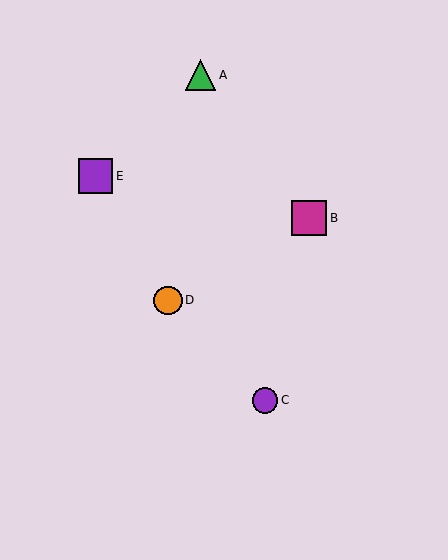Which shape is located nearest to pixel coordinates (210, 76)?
The green triangle (labeled A) at (201, 75) is nearest to that location.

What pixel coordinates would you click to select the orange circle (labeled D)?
Click at (168, 300) to select the orange circle D.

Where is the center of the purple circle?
The center of the purple circle is at (265, 400).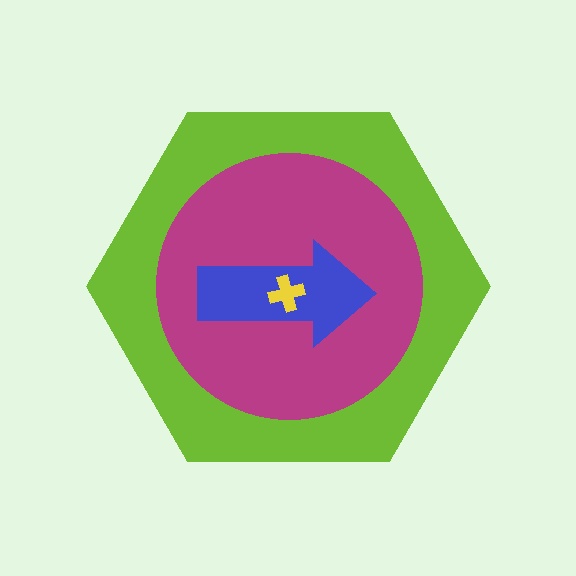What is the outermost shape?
The lime hexagon.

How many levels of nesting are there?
4.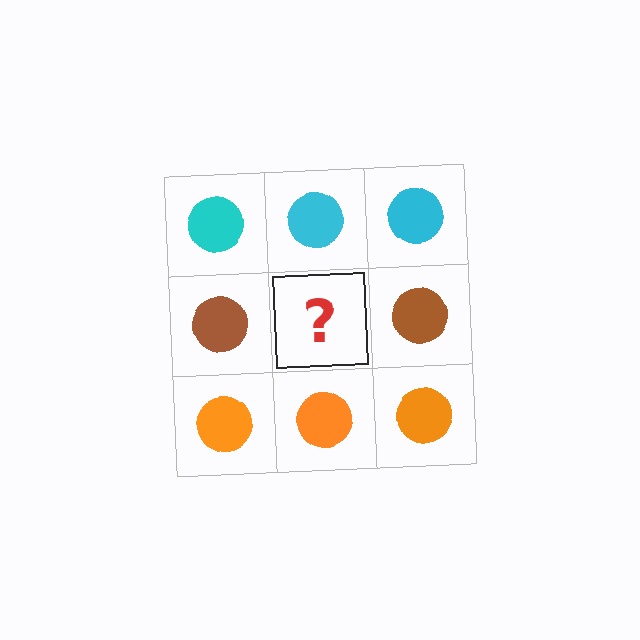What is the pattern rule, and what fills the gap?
The rule is that each row has a consistent color. The gap should be filled with a brown circle.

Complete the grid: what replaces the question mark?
The question mark should be replaced with a brown circle.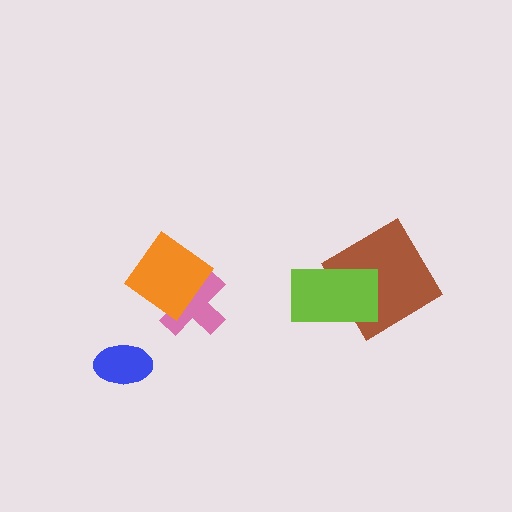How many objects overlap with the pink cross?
1 object overlaps with the pink cross.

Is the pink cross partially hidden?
Yes, it is partially covered by another shape.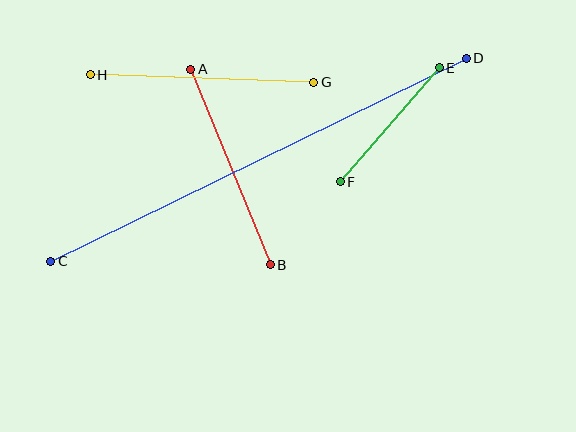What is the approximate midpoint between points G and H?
The midpoint is at approximately (202, 78) pixels.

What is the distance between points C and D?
The distance is approximately 462 pixels.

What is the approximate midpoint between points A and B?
The midpoint is at approximately (231, 167) pixels.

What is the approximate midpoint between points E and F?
The midpoint is at approximately (390, 125) pixels.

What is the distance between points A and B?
The distance is approximately 211 pixels.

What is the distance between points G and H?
The distance is approximately 224 pixels.